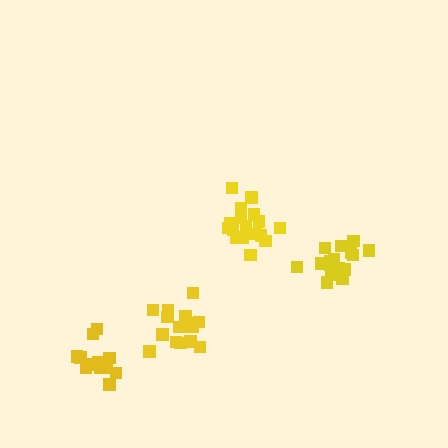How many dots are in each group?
Group 1: 17 dots, Group 2: 16 dots, Group 3: 17 dots, Group 4: 13 dots (63 total).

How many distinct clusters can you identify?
There are 4 distinct clusters.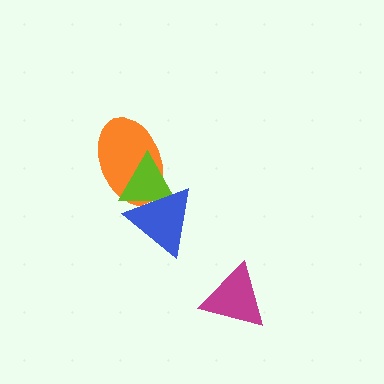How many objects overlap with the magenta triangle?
0 objects overlap with the magenta triangle.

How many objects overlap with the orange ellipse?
2 objects overlap with the orange ellipse.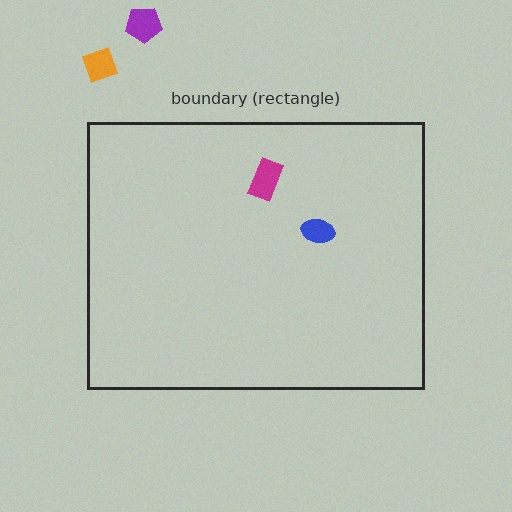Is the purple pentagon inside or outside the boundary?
Outside.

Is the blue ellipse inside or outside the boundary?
Inside.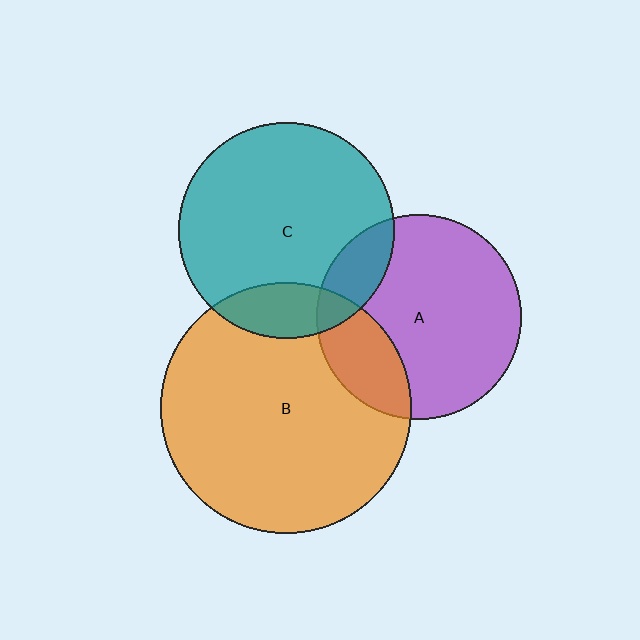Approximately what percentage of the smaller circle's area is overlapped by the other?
Approximately 15%.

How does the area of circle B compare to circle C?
Approximately 1.3 times.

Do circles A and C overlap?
Yes.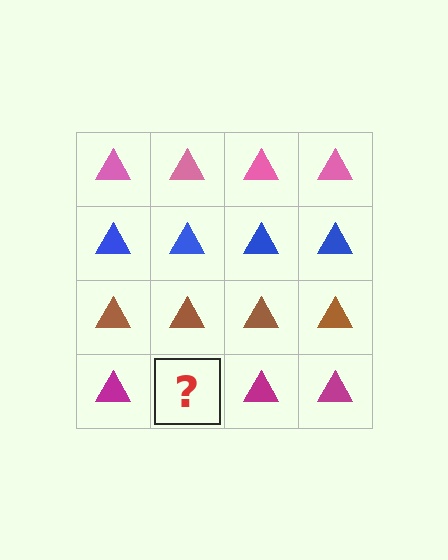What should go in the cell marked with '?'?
The missing cell should contain a magenta triangle.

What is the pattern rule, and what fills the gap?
The rule is that each row has a consistent color. The gap should be filled with a magenta triangle.